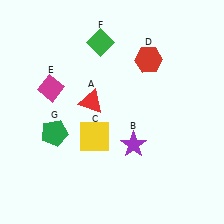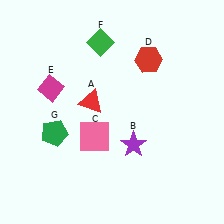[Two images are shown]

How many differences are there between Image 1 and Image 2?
There is 1 difference between the two images.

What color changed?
The square (C) changed from yellow in Image 1 to pink in Image 2.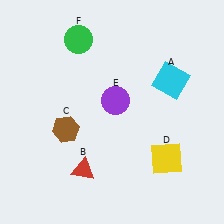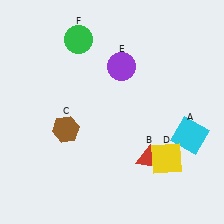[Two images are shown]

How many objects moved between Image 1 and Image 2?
3 objects moved between the two images.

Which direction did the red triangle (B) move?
The red triangle (B) moved right.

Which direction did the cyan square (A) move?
The cyan square (A) moved down.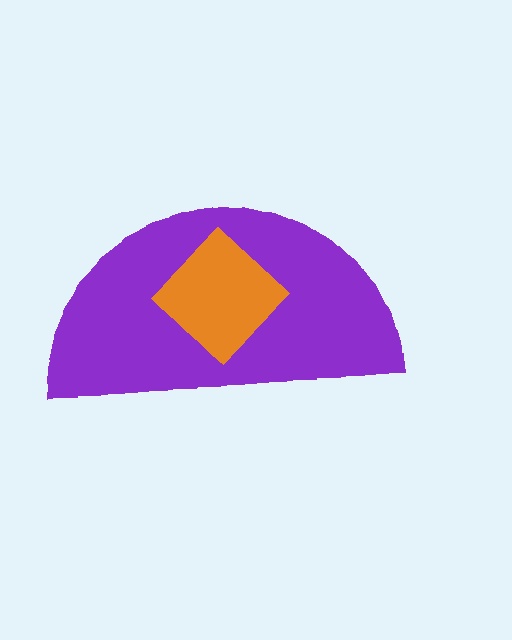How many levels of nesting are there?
2.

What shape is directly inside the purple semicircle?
The orange diamond.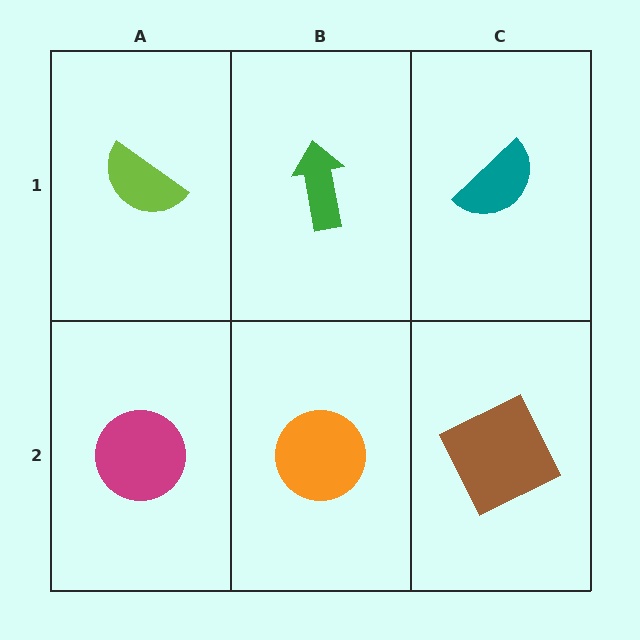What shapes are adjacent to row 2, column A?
A lime semicircle (row 1, column A), an orange circle (row 2, column B).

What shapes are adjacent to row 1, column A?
A magenta circle (row 2, column A), a green arrow (row 1, column B).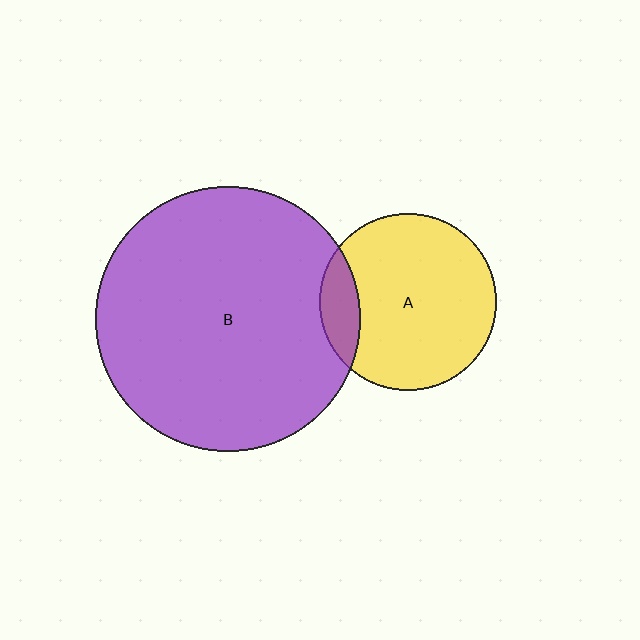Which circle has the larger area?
Circle B (purple).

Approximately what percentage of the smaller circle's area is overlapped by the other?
Approximately 15%.